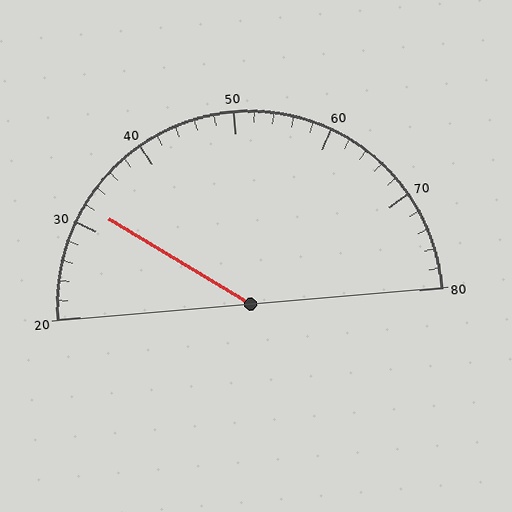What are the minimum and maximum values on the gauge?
The gauge ranges from 20 to 80.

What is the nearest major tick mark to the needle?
The nearest major tick mark is 30.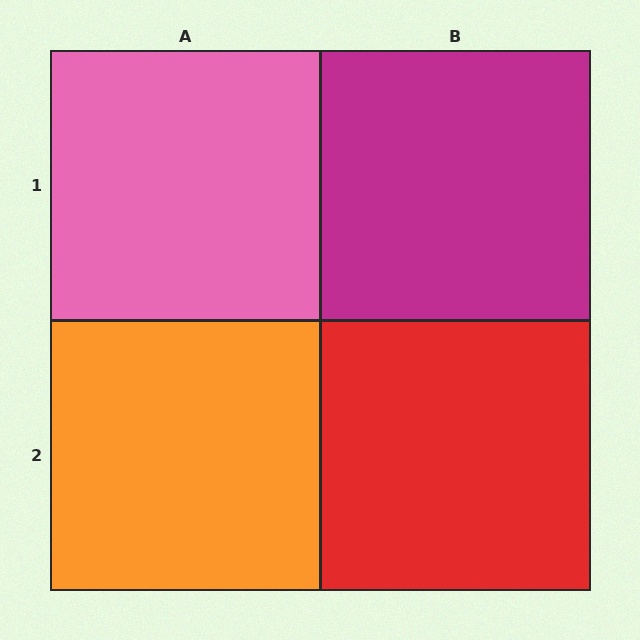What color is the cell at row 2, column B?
Red.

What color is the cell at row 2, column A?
Orange.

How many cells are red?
1 cell is red.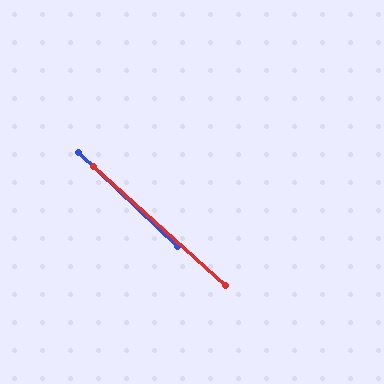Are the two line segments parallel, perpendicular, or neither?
Parallel — their directions differ by only 1.6°.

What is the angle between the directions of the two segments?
Approximately 2 degrees.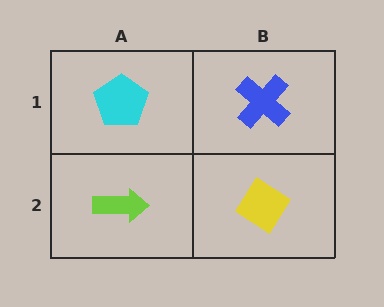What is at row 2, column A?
A lime arrow.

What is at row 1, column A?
A cyan pentagon.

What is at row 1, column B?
A blue cross.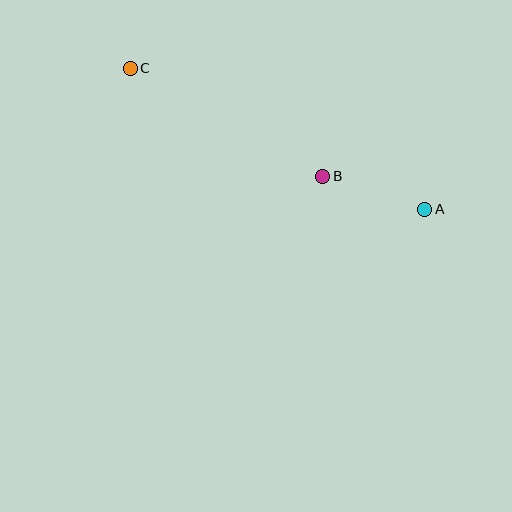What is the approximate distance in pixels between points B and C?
The distance between B and C is approximately 221 pixels.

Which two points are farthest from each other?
Points A and C are farthest from each other.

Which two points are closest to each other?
Points A and B are closest to each other.